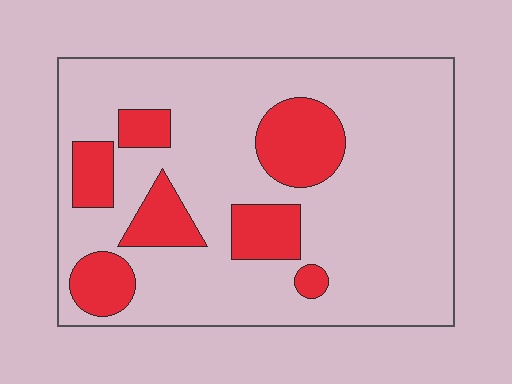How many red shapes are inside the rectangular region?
7.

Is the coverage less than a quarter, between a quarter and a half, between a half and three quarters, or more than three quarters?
Less than a quarter.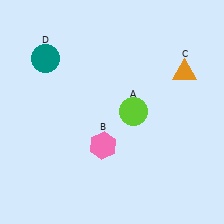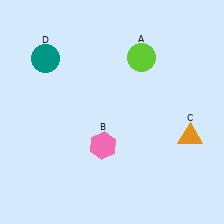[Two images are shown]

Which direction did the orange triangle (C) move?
The orange triangle (C) moved down.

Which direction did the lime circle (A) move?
The lime circle (A) moved up.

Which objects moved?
The objects that moved are: the lime circle (A), the orange triangle (C).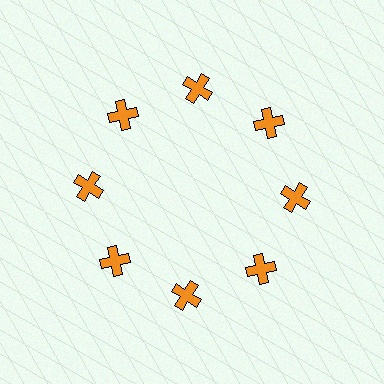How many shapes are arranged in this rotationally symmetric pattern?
There are 8 shapes, arranged in 8 groups of 1.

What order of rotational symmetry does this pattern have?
This pattern has 8-fold rotational symmetry.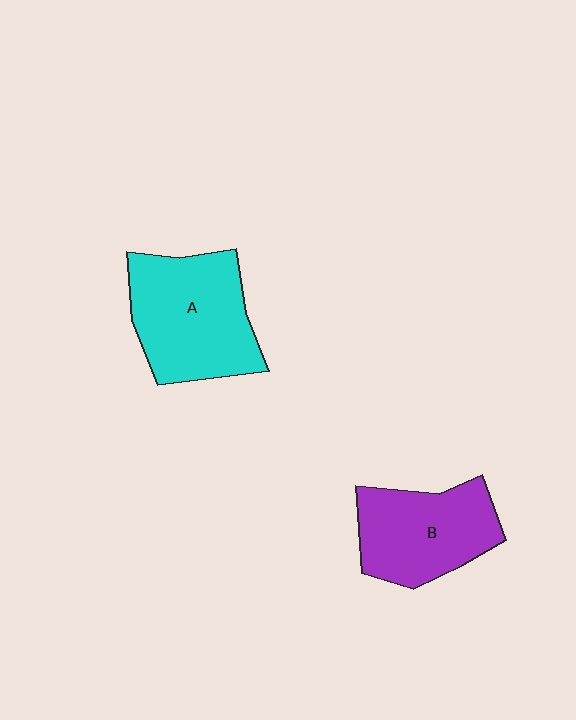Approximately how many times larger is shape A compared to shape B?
Approximately 1.2 times.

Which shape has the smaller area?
Shape B (purple).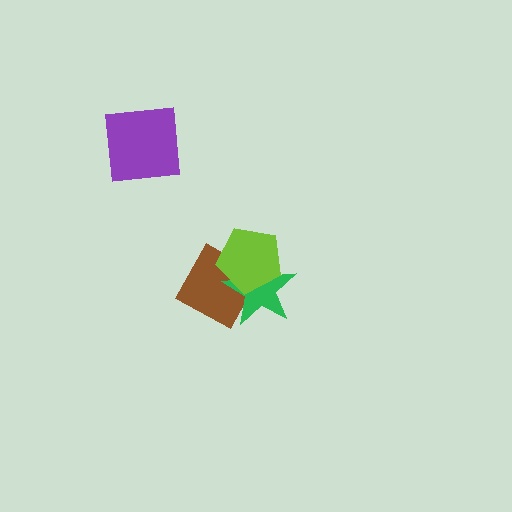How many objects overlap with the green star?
2 objects overlap with the green star.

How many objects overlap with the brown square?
2 objects overlap with the brown square.